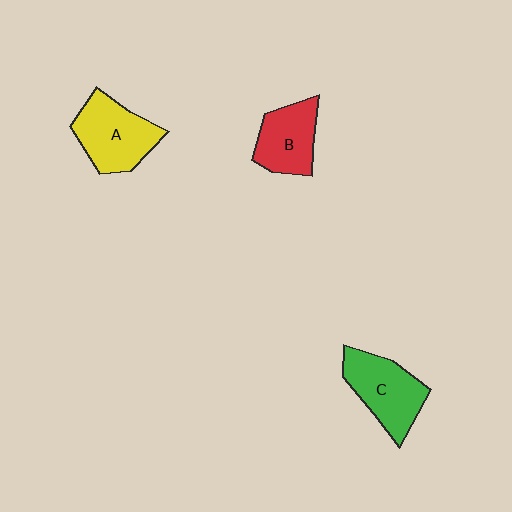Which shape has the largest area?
Shape A (yellow).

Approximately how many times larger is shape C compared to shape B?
Approximately 1.2 times.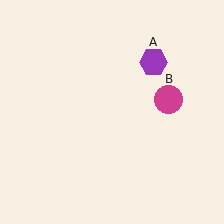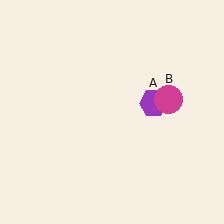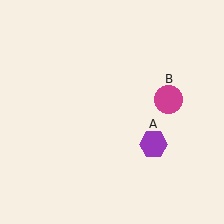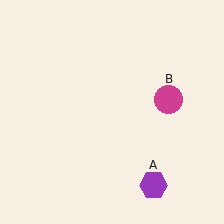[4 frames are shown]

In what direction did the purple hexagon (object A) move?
The purple hexagon (object A) moved down.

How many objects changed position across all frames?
1 object changed position: purple hexagon (object A).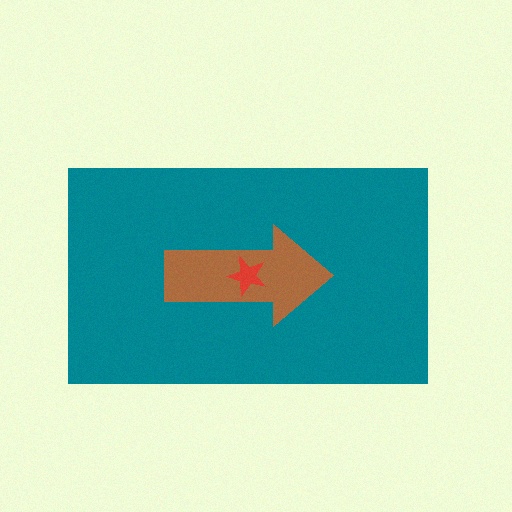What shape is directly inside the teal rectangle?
The brown arrow.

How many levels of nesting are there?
3.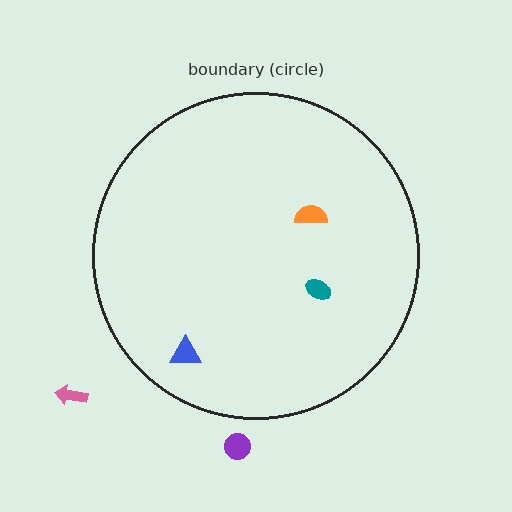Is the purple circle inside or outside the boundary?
Outside.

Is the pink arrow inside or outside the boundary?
Outside.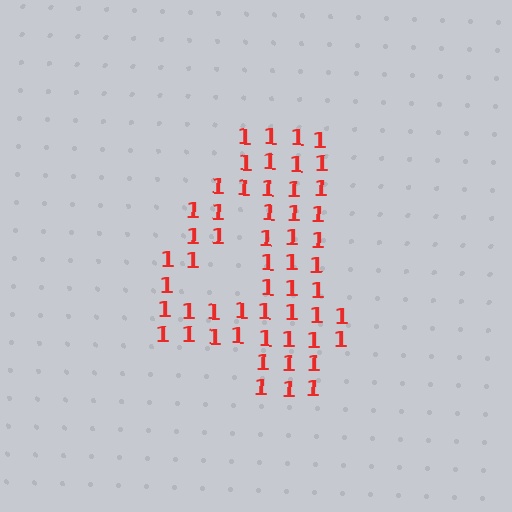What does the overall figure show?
The overall figure shows the digit 4.